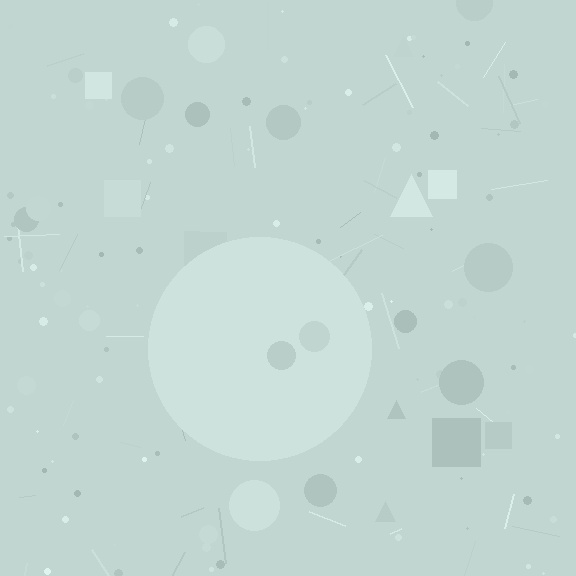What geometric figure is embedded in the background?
A circle is embedded in the background.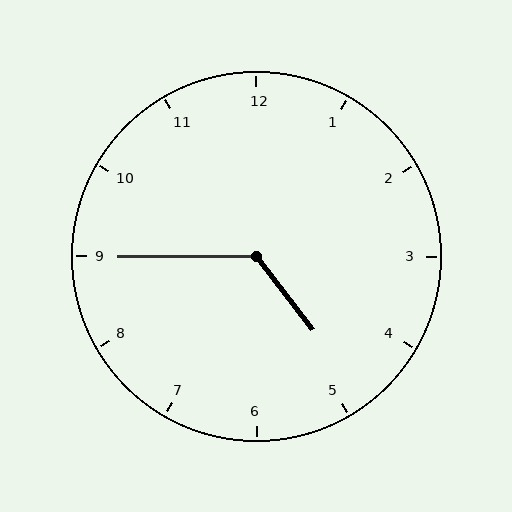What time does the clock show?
4:45.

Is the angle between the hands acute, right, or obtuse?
It is obtuse.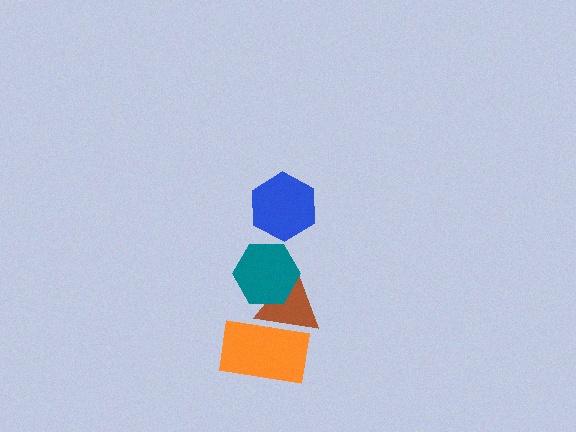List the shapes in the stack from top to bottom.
From top to bottom: the blue hexagon, the teal hexagon, the brown triangle, the orange rectangle.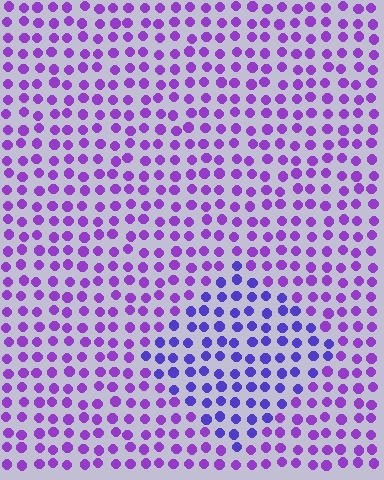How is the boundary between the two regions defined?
The boundary is defined purely by a slight shift in hue (about 29 degrees). Spacing, size, and orientation are identical on both sides.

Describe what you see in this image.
The image is filled with small purple elements in a uniform arrangement. A diamond-shaped region is visible where the elements are tinted to a slightly different hue, forming a subtle color boundary.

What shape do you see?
I see a diamond.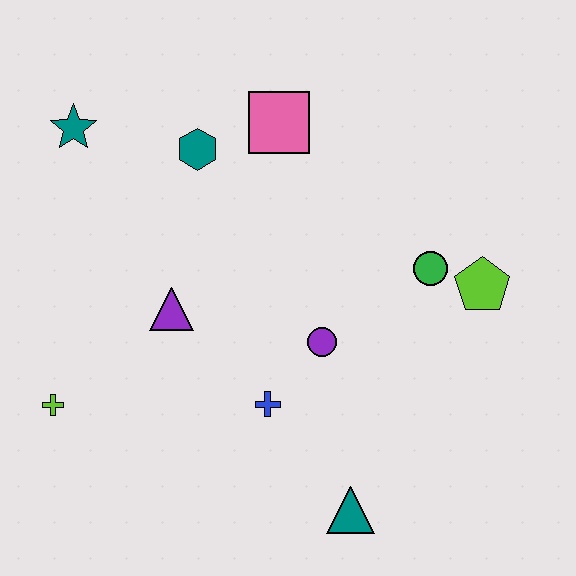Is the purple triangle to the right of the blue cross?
No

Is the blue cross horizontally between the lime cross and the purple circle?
Yes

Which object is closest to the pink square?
The teal hexagon is closest to the pink square.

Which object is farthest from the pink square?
The teal triangle is farthest from the pink square.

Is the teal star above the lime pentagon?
Yes